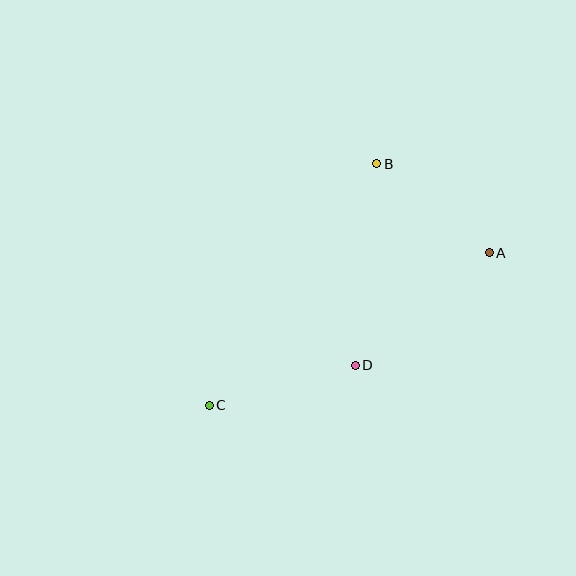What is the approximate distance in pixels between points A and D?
The distance between A and D is approximately 175 pixels.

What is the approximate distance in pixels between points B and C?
The distance between B and C is approximately 294 pixels.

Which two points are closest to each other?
Points A and B are closest to each other.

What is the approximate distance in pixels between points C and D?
The distance between C and D is approximately 152 pixels.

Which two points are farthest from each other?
Points A and C are farthest from each other.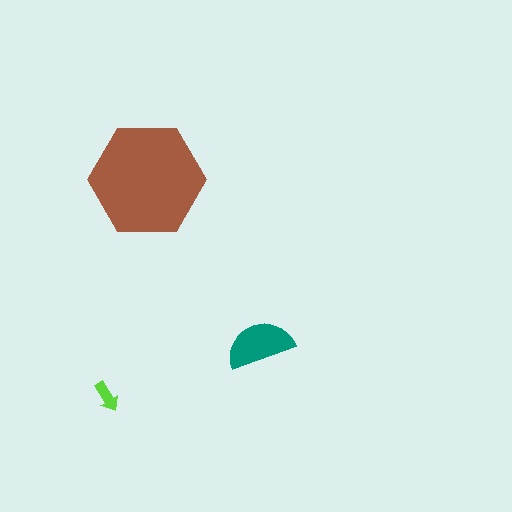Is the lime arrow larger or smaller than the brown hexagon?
Smaller.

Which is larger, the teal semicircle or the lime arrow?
The teal semicircle.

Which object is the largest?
The brown hexagon.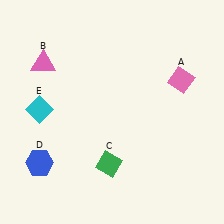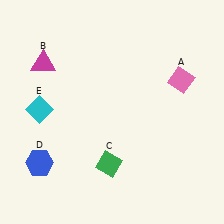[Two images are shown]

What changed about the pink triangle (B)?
In Image 1, B is pink. In Image 2, it changed to magenta.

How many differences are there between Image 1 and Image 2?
There is 1 difference between the two images.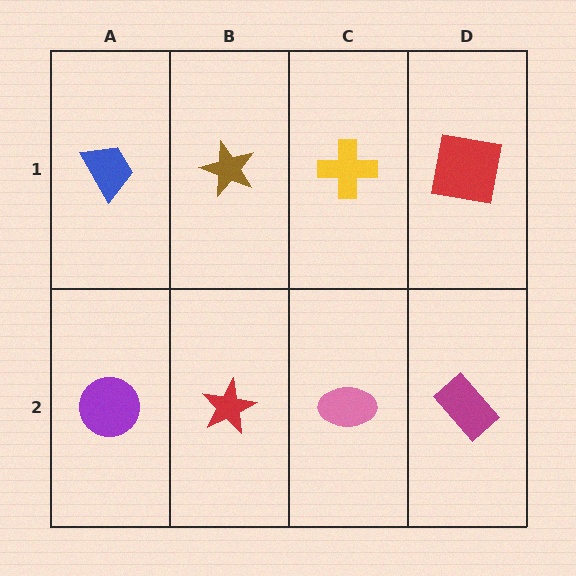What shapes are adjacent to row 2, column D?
A red square (row 1, column D), a pink ellipse (row 2, column C).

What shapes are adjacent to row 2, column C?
A yellow cross (row 1, column C), a red star (row 2, column B), a magenta rectangle (row 2, column D).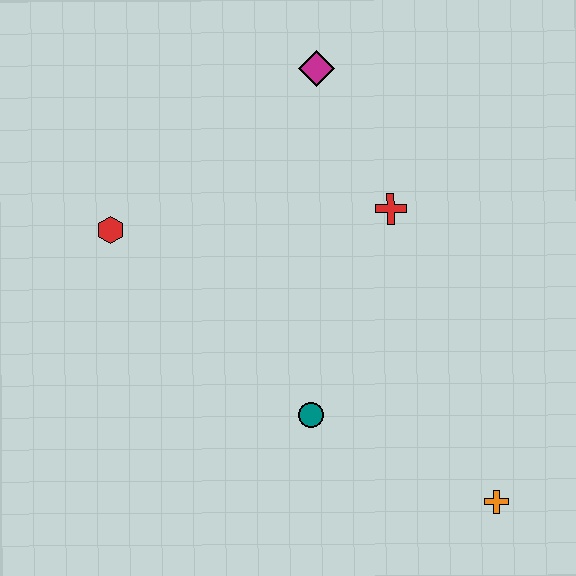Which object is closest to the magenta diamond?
The red cross is closest to the magenta diamond.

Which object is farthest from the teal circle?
The magenta diamond is farthest from the teal circle.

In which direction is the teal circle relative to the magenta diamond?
The teal circle is below the magenta diamond.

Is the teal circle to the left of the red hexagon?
No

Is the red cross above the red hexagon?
Yes